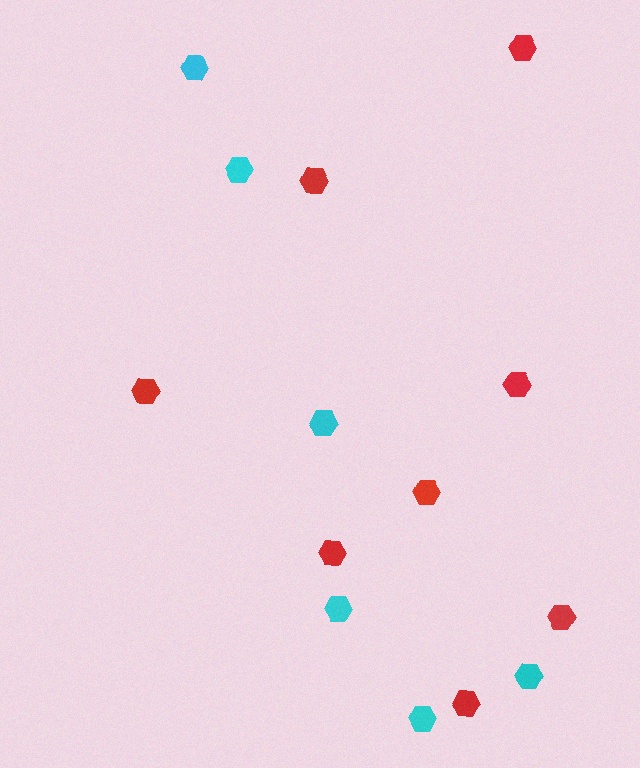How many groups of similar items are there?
There are 2 groups: one group of red hexagons (8) and one group of cyan hexagons (6).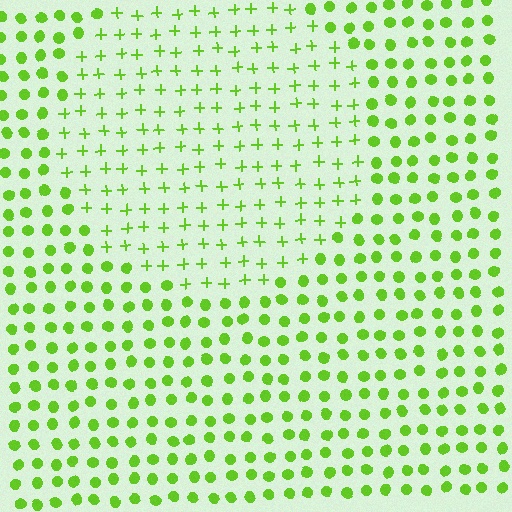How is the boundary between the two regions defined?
The boundary is defined by a change in element shape: plus signs inside vs. circles outside. All elements share the same color and spacing.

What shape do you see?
I see a circle.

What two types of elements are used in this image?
The image uses plus signs inside the circle region and circles outside it.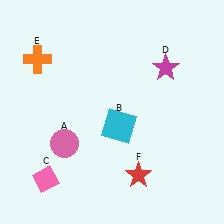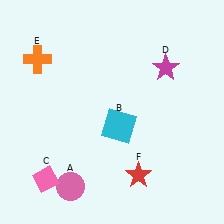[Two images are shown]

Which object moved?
The pink circle (A) moved down.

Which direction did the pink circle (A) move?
The pink circle (A) moved down.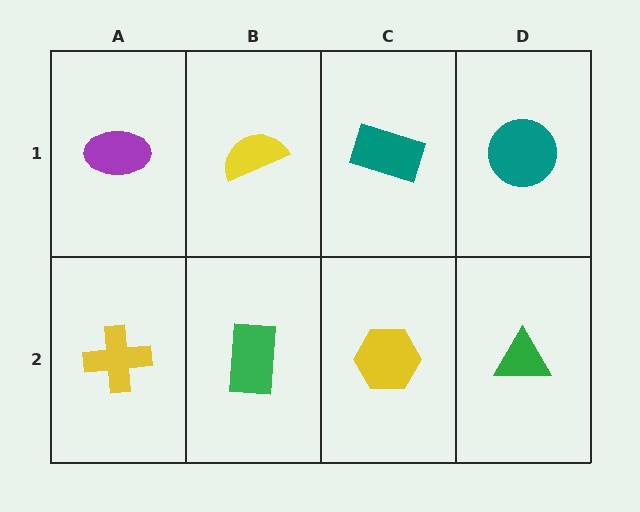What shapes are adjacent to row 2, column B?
A yellow semicircle (row 1, column B), a yellow cross (row 2, column A), a yellow hexagon (row 2, column C).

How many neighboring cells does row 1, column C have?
3.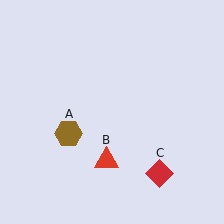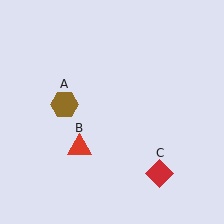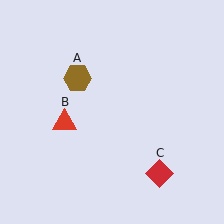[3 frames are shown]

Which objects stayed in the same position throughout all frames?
Red diamond (object C) remained stationary.